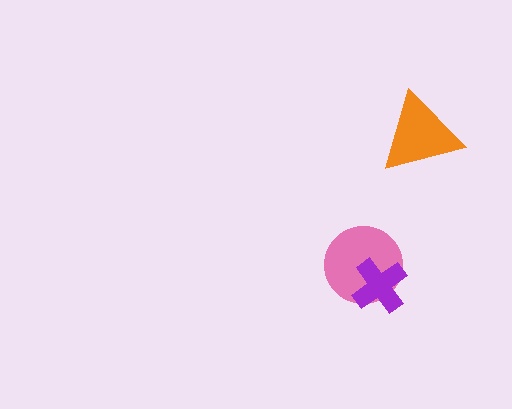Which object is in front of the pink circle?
The purple cross is in front of the pink circle.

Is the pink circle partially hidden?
Yes, it is partially covered by another shape.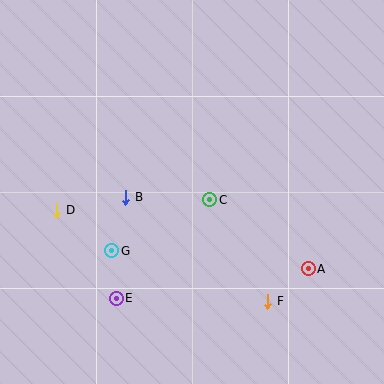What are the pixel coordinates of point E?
Point E is at (116, 298).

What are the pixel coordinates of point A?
Point A is at (308, 269).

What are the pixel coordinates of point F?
Point F is at (268, 301).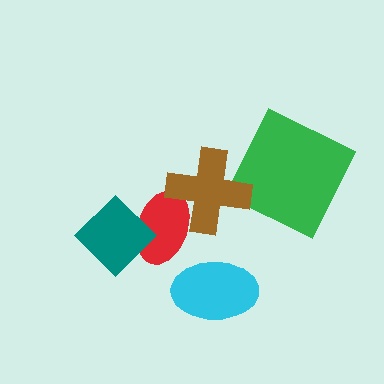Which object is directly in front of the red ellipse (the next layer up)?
The teal diamond is directly in front of the red ellipse.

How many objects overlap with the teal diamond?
1 object overlaps with the teal diamond.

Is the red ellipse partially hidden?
Yes, it is partially covered by another shape.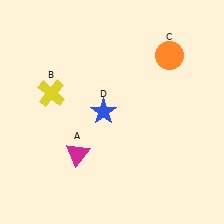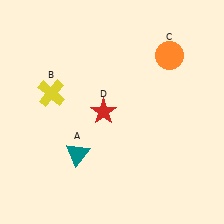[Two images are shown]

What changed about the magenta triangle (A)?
In Image 1, A is magenta. In Image 2, it changed to teal.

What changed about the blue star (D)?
In Image 1, D is blue. In Image 2, it changed to red.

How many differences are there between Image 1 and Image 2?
There are 2 differences between the two images.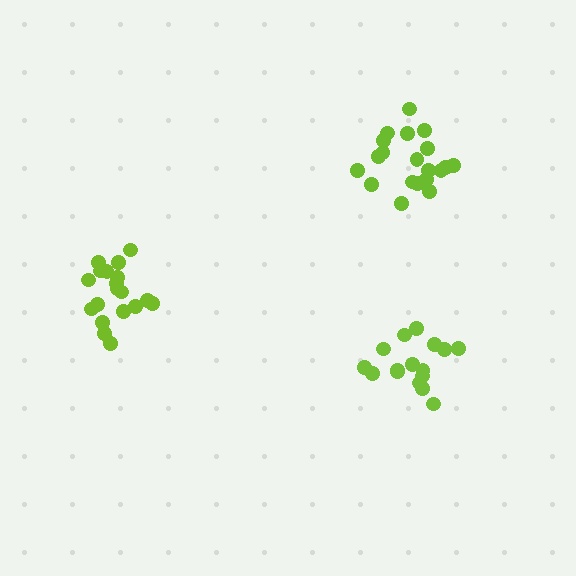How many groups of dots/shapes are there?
There are 3 groups.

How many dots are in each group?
Group 1: 19 dots, Group 2: 20 dots, Group 3: 16 dots (55 total).